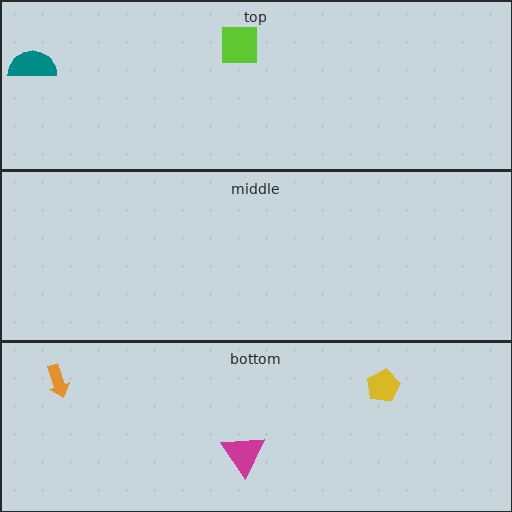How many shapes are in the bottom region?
3.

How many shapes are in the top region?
2.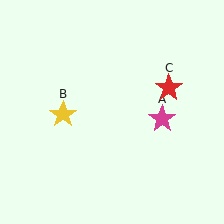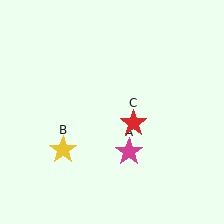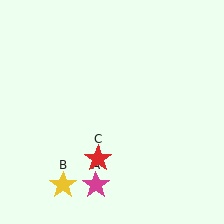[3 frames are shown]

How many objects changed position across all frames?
3 objects changed position: magenta star (object A), yellow star (object B), red star (object C).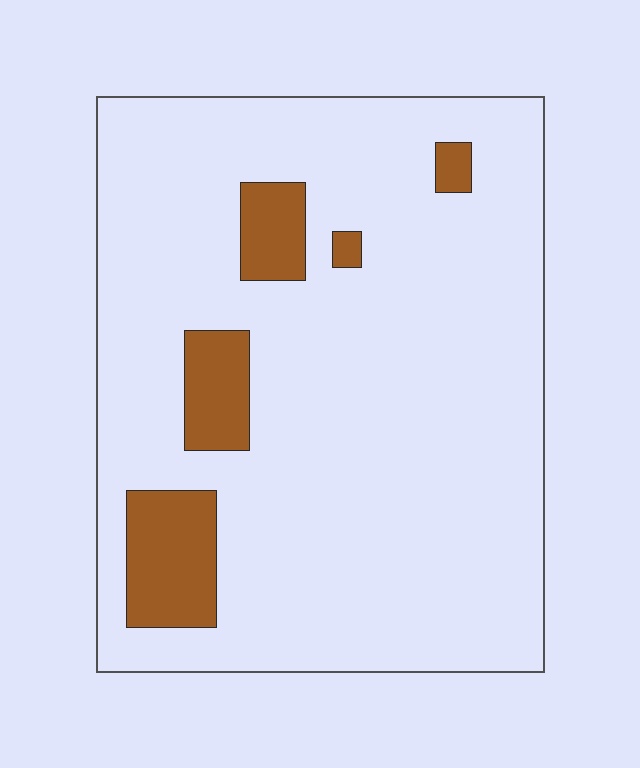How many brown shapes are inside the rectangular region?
5.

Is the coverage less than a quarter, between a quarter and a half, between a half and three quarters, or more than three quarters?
Less than a quarter.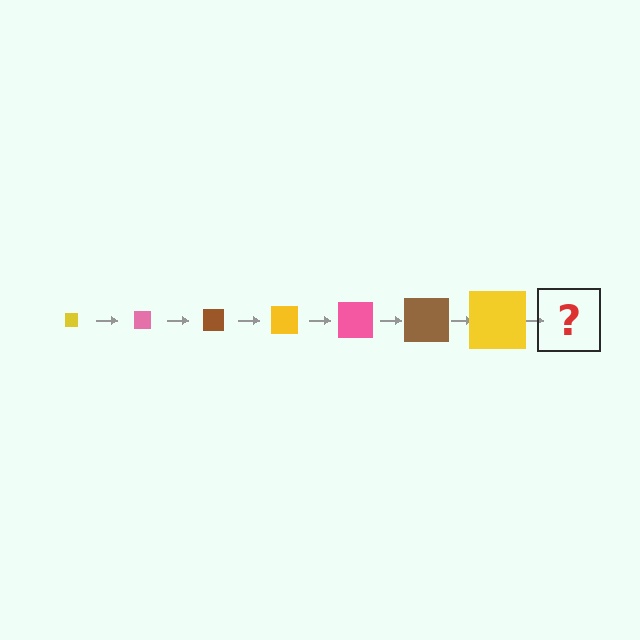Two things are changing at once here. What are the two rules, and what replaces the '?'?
The two rules are that the square grows larger each step and the color cycles through yellow, pink, and brown. The '?' should be a pink square, larger than the previous one.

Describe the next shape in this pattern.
It should be a pink square, larger than the previous one.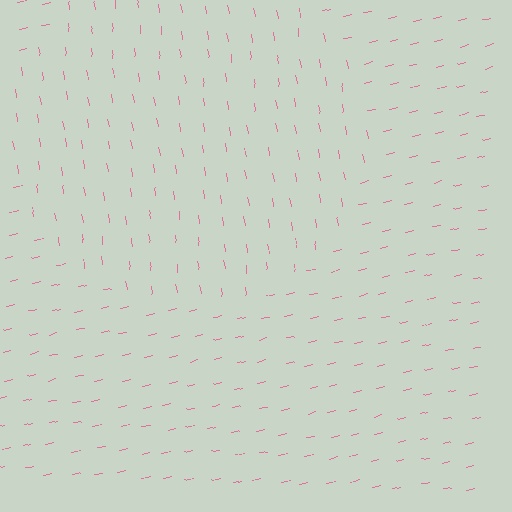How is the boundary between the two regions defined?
The boundary is defined purely by a change in line orientation (approximately 86 degrees difference). All lines are the same color and thickness.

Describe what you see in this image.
The image is filled with small pink line segments. A circle region in the image has lines oriented differently from the surrounding lines, creating a visible texture boundary.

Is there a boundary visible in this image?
Yes, there is a texture boundary formed by a change in line orientation.